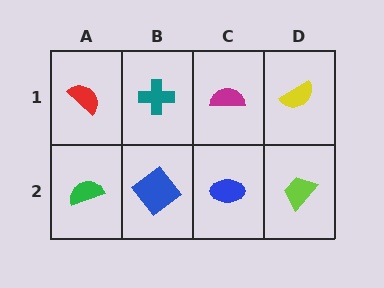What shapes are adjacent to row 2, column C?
A magenta semicircle (row 1, column C), a blue diamond (row 2, column B), a lime trapezoid (row 2, column D).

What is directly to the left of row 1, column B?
A red semicircle.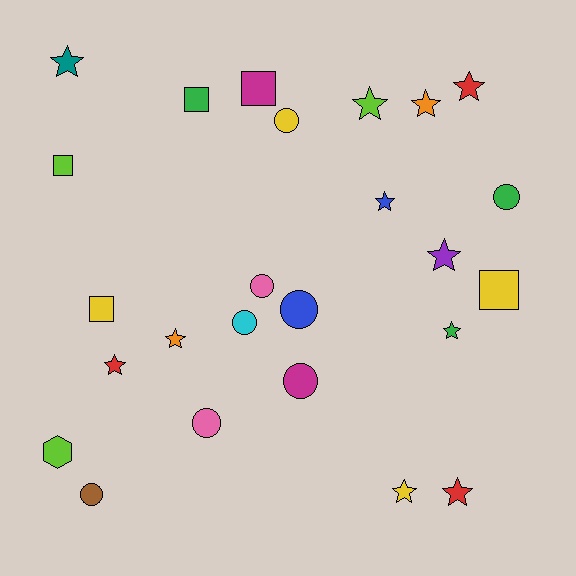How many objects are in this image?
There are 25 objects.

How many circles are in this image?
There are 8 circles.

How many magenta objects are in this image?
There are 2 magenta objects.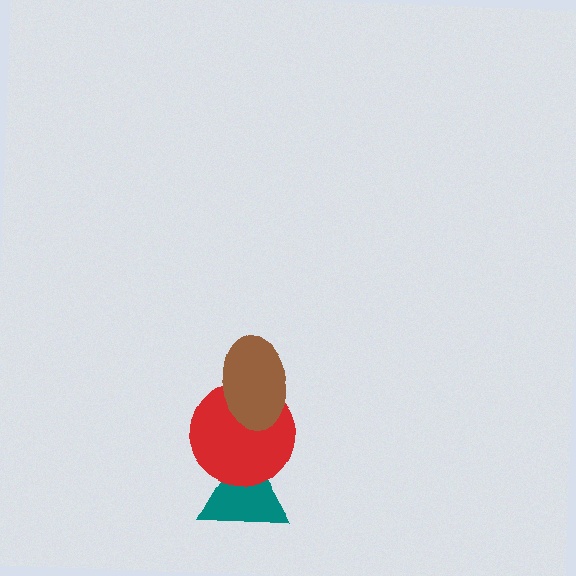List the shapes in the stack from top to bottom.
From top to bottom: the brown ellipse, the red circle, the teal triangle.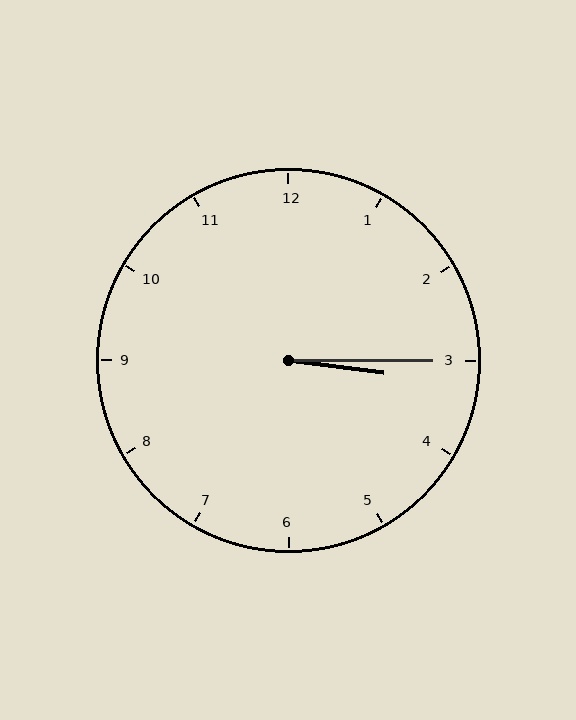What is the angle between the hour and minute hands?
Approximately 8 degrees.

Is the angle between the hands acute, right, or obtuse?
It is acute.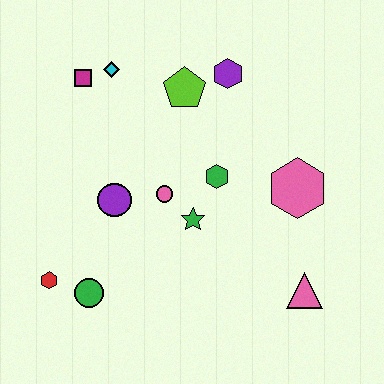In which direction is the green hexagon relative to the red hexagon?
The green hexagon is to the right of the red hexagon.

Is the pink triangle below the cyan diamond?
Yes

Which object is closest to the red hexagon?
The green circle is closest to the red hexagon.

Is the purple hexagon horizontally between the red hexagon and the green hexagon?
No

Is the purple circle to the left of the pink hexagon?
Yes